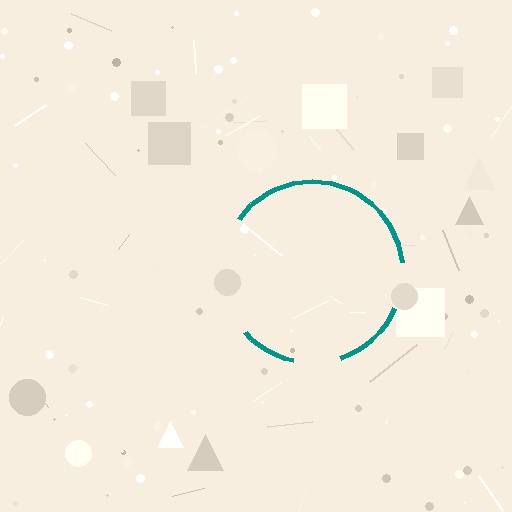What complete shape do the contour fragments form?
The contour fragments form a circle.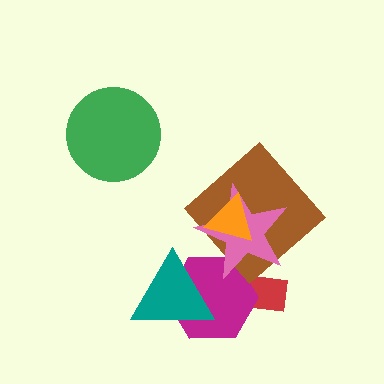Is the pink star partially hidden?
Yes, it is partially covered by another shape.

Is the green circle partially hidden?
No, no other shape covers it.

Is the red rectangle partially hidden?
Yes, it is partially covered by another shape.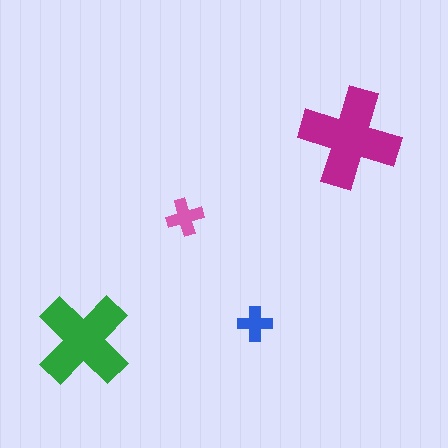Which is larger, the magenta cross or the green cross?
The magenta one.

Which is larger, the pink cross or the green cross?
The green one.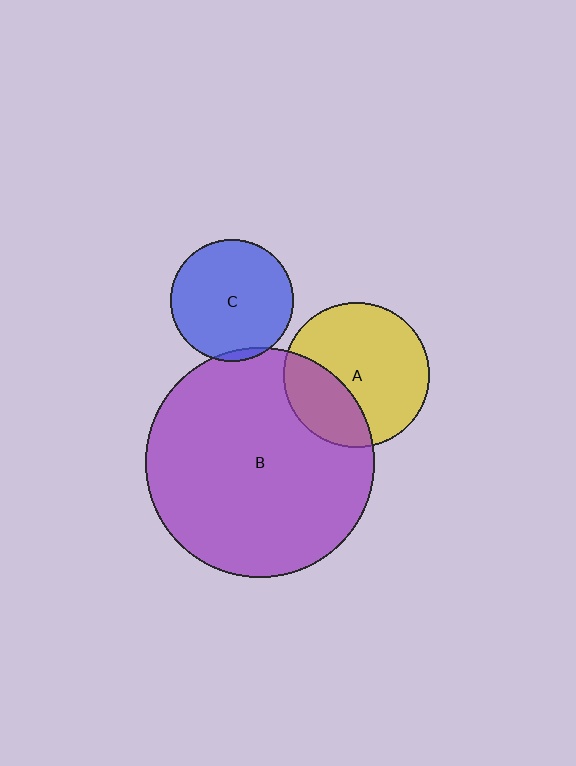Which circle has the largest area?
Circle B (purple).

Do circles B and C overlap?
Yes.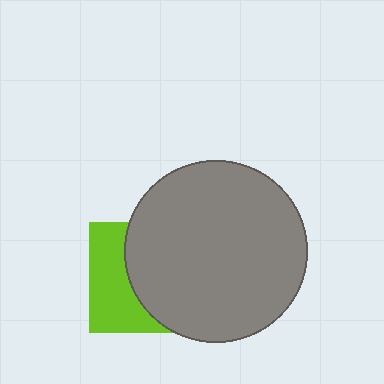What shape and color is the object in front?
The object in front is a gray circle.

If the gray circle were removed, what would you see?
You would see the complete lime square.